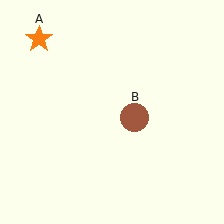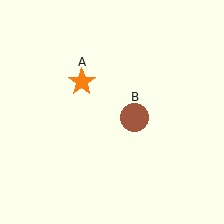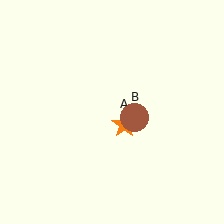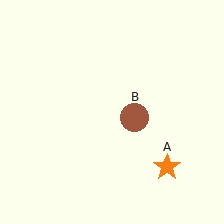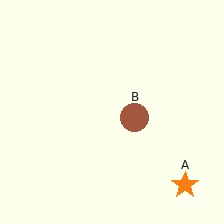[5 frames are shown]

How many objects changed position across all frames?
1 object changed position: orange star (object A).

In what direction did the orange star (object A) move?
The orange star (object A) moved down and to the right.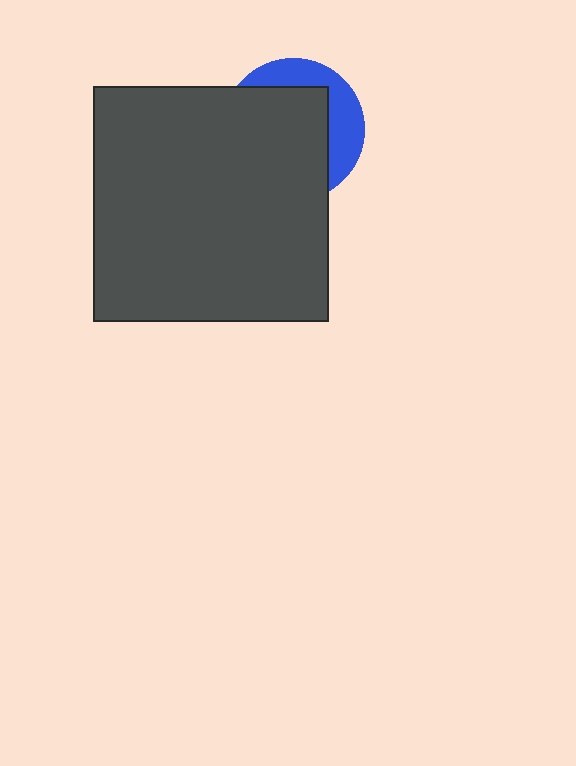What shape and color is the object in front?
The object in front is a dark gray rectangle.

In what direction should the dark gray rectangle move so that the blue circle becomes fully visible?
The dark gray rectangle should move toward the lower-left. That is the shortest direction to clear the overlap and leave the blue circle fully visible.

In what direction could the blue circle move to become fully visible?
The blue circle could move toward the upper-right. That would shift it out from behind the dark gray rectangle entirely.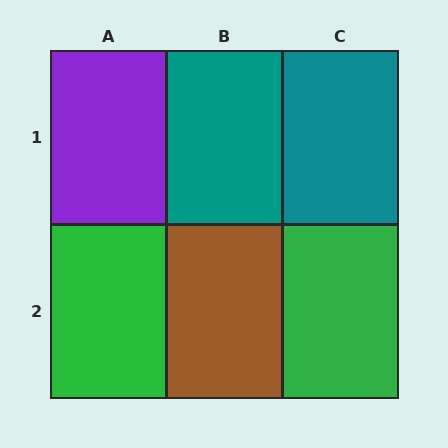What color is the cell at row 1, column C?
Teal.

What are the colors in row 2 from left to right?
Green, brown, green.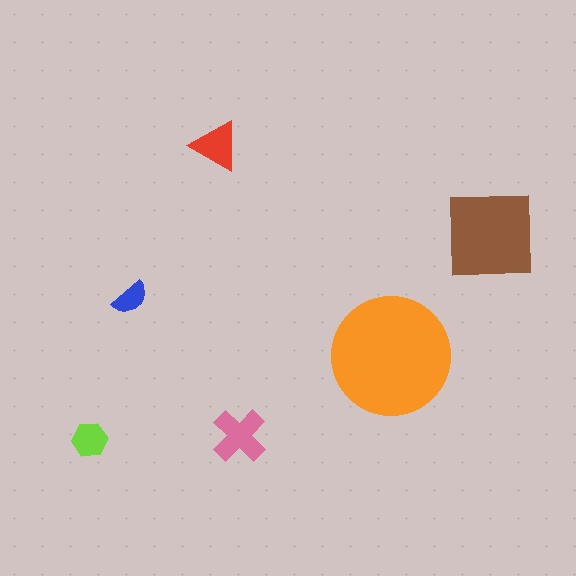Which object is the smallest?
The blue semicircle.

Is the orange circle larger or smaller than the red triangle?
Larger.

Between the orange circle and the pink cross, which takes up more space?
The orange circle.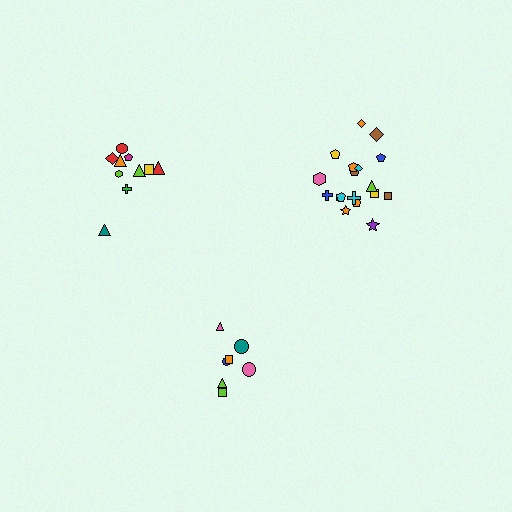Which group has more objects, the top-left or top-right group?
The top-right group.